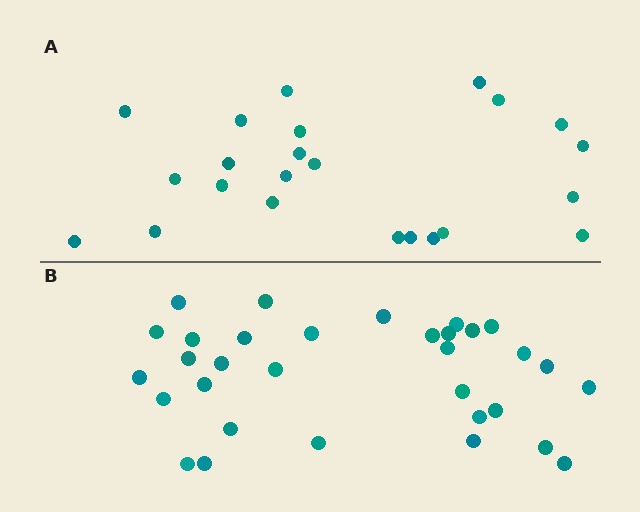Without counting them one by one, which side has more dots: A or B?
Region B (the bottom region) has more dots.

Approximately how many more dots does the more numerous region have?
Region B has roughly 8 or so more dots than region A.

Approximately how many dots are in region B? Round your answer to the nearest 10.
About 30 dots. (The exact count is 32, which rounds to 30.)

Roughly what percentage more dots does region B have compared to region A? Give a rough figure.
About 40% more.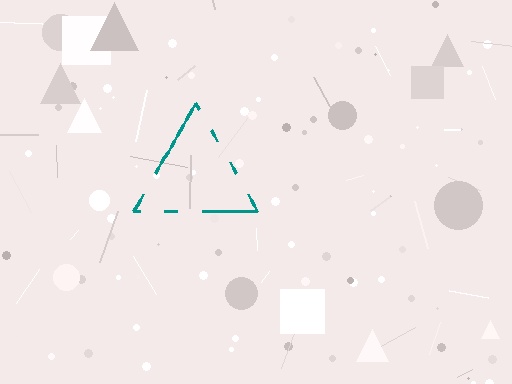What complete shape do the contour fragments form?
The contour fragments form a triangle.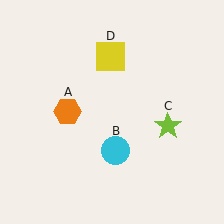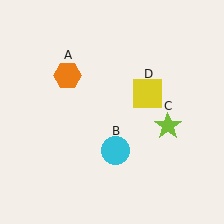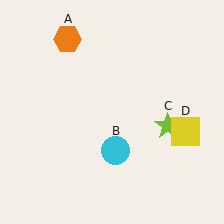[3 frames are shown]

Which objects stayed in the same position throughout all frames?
Cyan circle (object B) and lime star (object C) remained stationary.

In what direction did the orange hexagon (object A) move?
The orange hexagon (object A) moved up.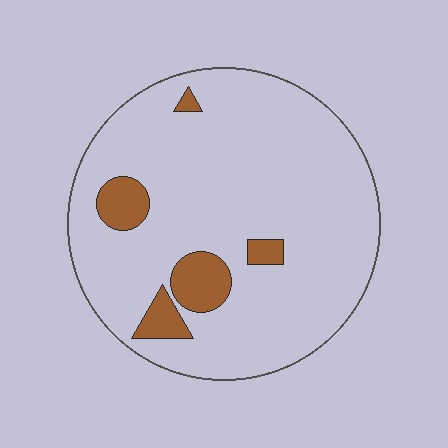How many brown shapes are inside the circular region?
5.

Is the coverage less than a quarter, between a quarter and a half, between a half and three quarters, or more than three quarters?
Less than a quarter.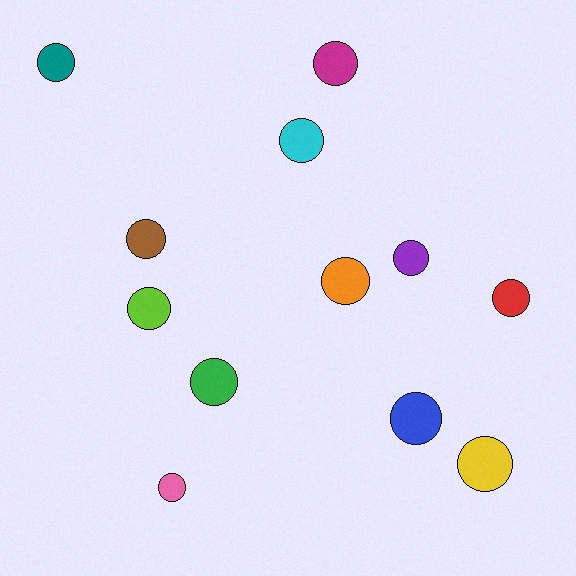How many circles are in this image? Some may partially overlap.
There are 12 circles.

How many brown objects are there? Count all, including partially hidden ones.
There is 1 brown object.